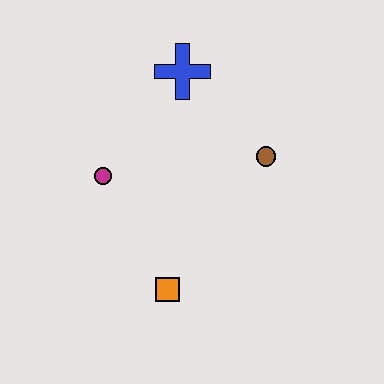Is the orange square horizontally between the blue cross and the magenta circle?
Yes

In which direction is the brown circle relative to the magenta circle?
The brown circle is to the right of the magenta circle.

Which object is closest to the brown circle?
The blue cross is closest to the brown circle.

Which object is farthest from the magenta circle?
The brown circle is farthest from the magenta circle.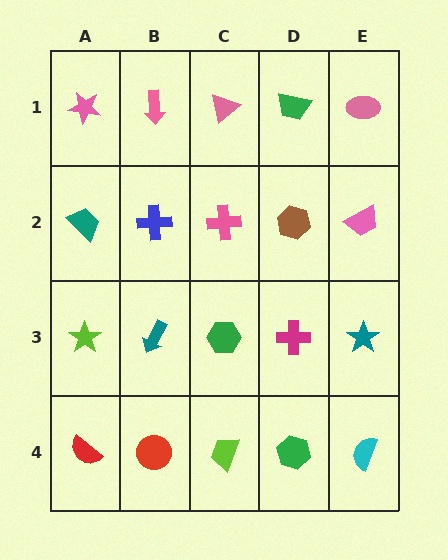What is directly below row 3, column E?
A cyan semicircle.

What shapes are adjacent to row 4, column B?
A teal arrow (row 3, column B), a red semicircle (row 4, column A), a lime trapezoid (row 4, column C).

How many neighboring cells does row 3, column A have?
3.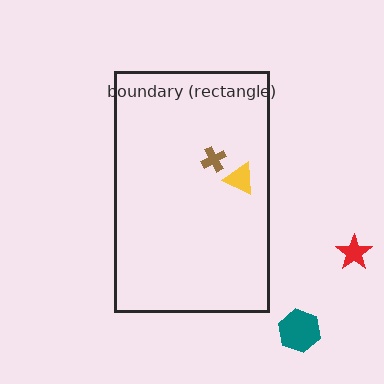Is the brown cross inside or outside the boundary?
Inside.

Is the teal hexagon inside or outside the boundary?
Outside.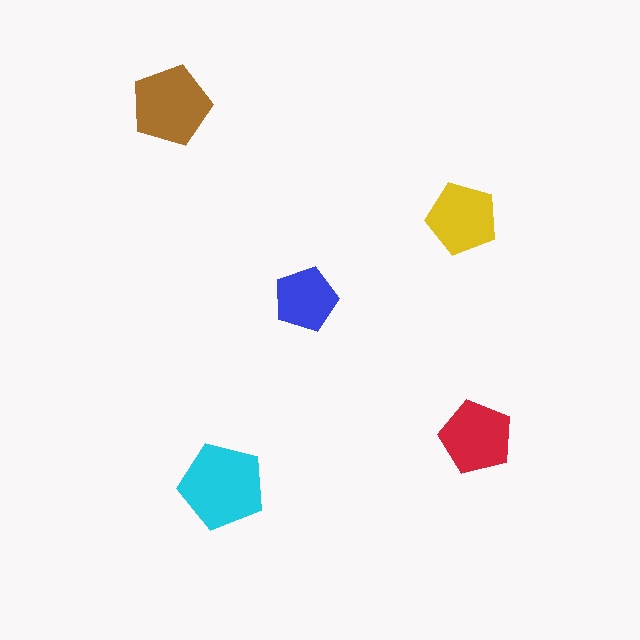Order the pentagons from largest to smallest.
the cyan one, the brown one, the red one, the yellow one, the blue one.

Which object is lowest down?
The cyan pentagon is bottommost.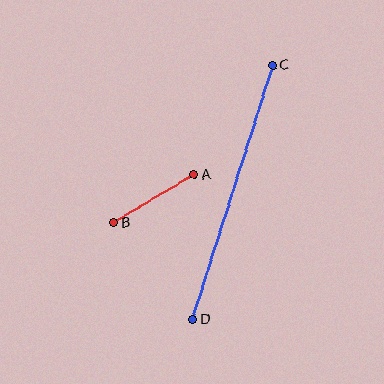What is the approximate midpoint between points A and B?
The midpoint is at approximately (154, 199) pixels.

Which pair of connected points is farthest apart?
Points C and D are farthest apart.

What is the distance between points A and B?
The distance is approximately 93 pixels.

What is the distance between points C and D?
The distance is approximately 267 pixels.